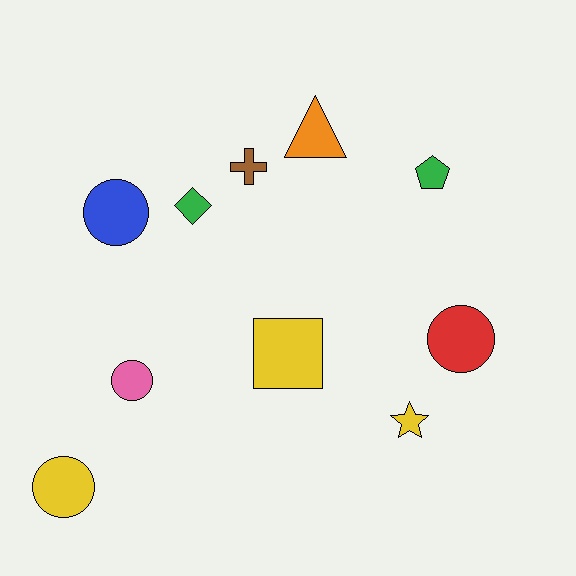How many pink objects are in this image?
There is 1 pink object.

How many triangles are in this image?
There is 1 triangle.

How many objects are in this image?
There are 10 objects.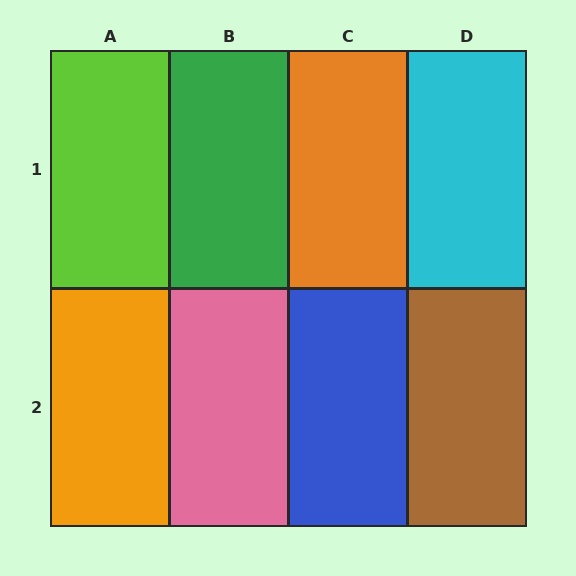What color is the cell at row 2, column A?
Orange.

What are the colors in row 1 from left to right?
Lime, green, orange, cyan.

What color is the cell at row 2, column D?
Brown.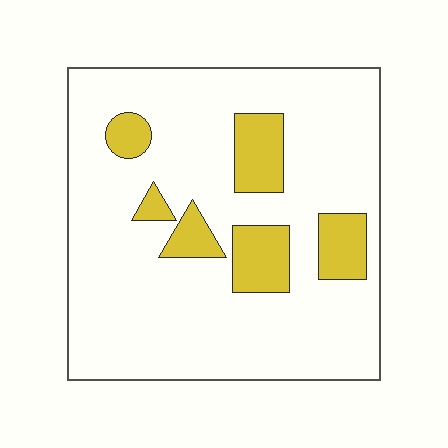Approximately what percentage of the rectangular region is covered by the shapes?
Approximately 15%.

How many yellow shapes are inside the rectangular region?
6.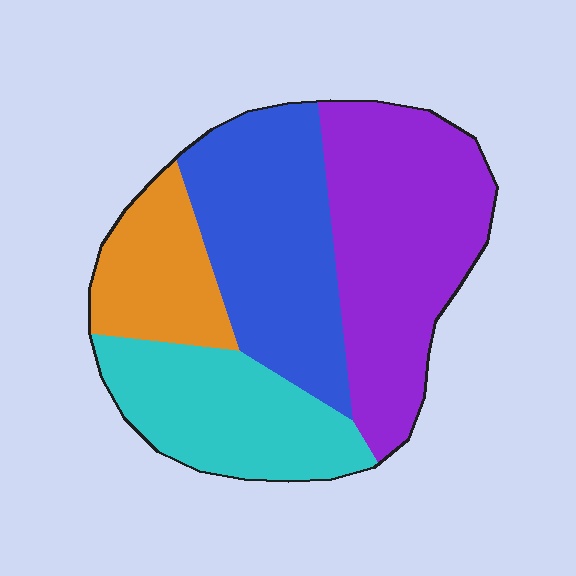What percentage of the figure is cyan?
Cyan takes up less than a quarter of the figure.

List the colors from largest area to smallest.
From largest to smallest: purple, blue, cyan, orange.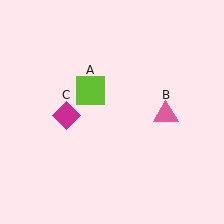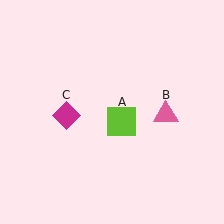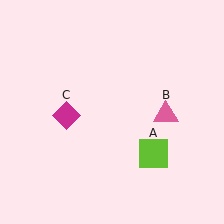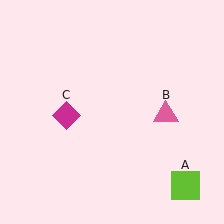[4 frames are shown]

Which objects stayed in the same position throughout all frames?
Pink triangle (object B) and magenta diamond (object C) remained stationary.